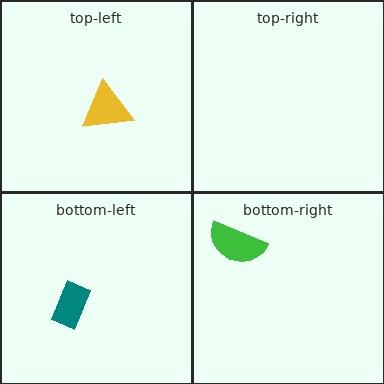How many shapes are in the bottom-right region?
1.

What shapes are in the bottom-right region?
The green semicircle.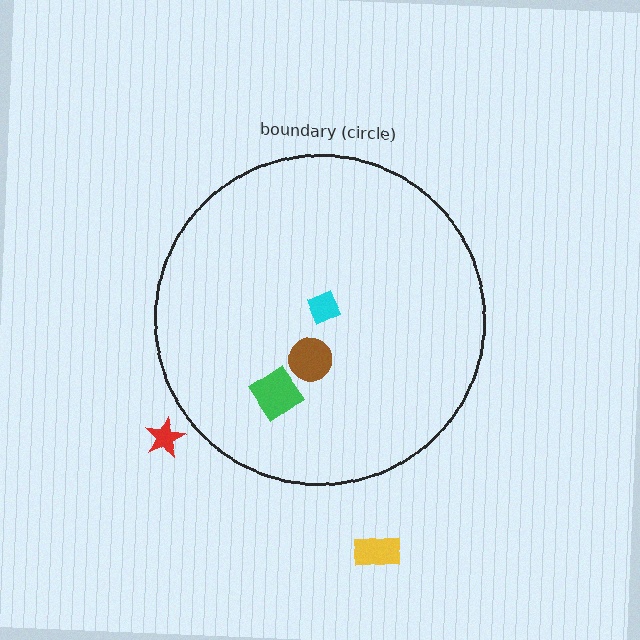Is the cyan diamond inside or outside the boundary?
Inside.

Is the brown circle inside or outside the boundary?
Inside.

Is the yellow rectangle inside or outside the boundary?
Outside.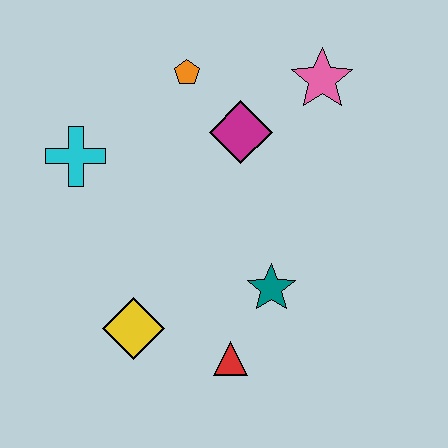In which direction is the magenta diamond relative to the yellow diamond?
The magenta diamond is above the yellow diamond.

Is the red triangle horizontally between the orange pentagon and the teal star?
Yes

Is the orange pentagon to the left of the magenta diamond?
Yes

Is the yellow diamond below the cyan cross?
Yes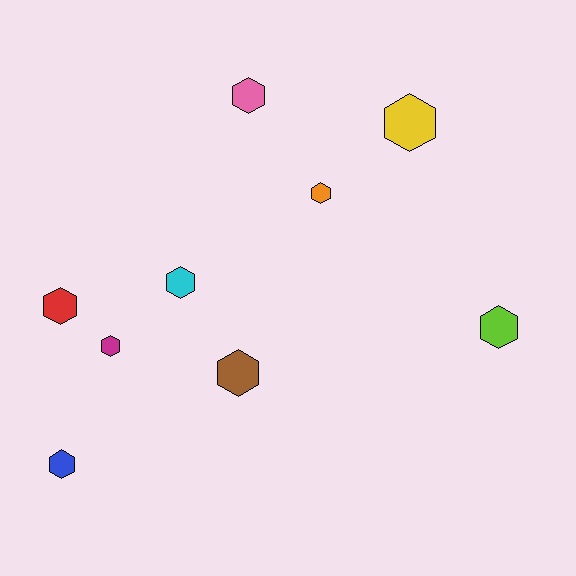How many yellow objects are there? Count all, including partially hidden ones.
There is 1 yellow object.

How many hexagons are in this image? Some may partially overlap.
There are 9 hexagons.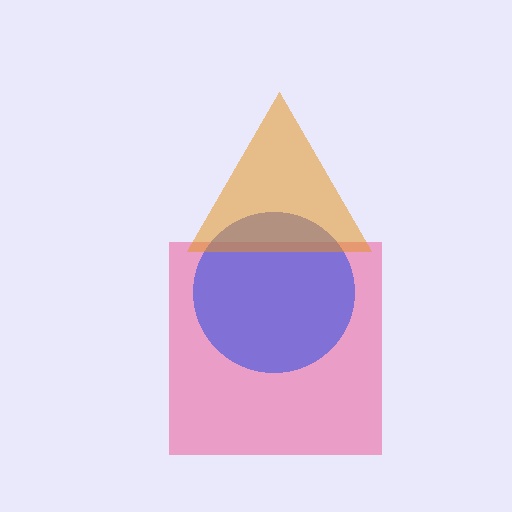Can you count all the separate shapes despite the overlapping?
Yes, there are 3 separate shapes.